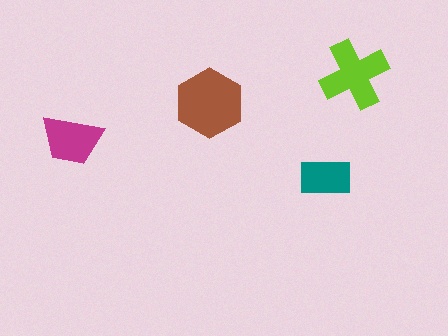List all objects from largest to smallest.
The brown hexagon, the lime cross, the magenta trapezoid, the teal rectangle.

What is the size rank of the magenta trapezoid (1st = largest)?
3rd.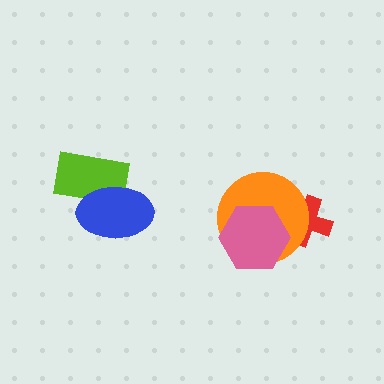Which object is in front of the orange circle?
The pink hexagon is in front of the orange circle.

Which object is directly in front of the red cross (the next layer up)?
The orange circle is directly in front of the red cross.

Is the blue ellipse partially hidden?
No, no other shape covers it.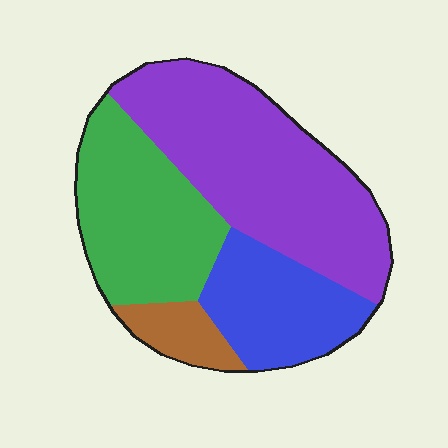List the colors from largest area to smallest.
From largest to smallest: purple, green, blue, brown.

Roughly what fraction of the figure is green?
Green takes up between a quarter and a half of the figure.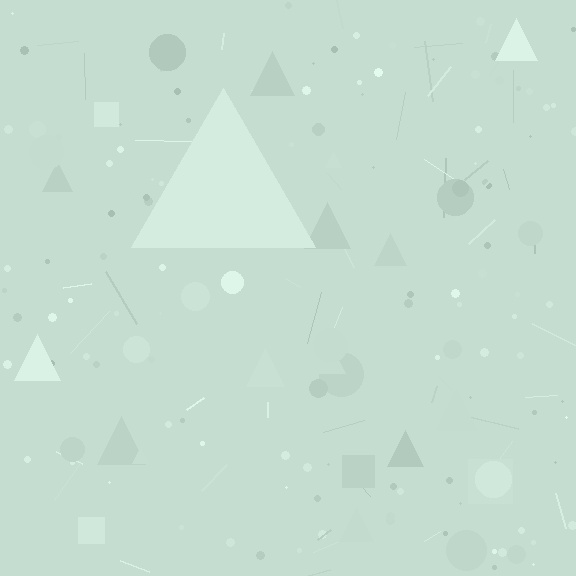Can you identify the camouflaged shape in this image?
The camouflaged shape is a triangle.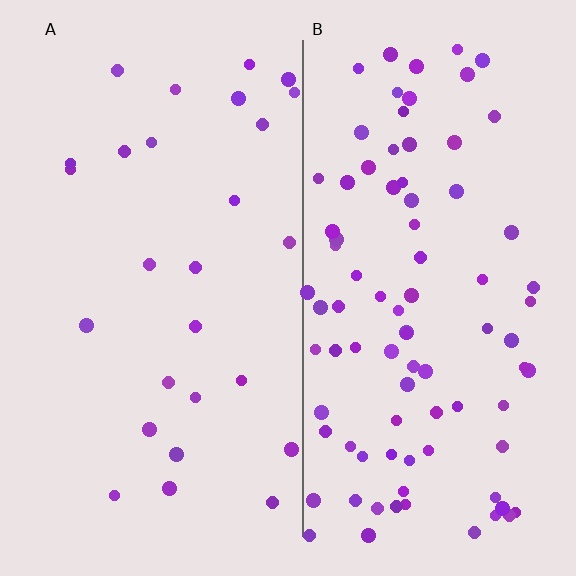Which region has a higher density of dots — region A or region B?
B (the right).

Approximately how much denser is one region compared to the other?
Approximately 3.3× — region B over region A.